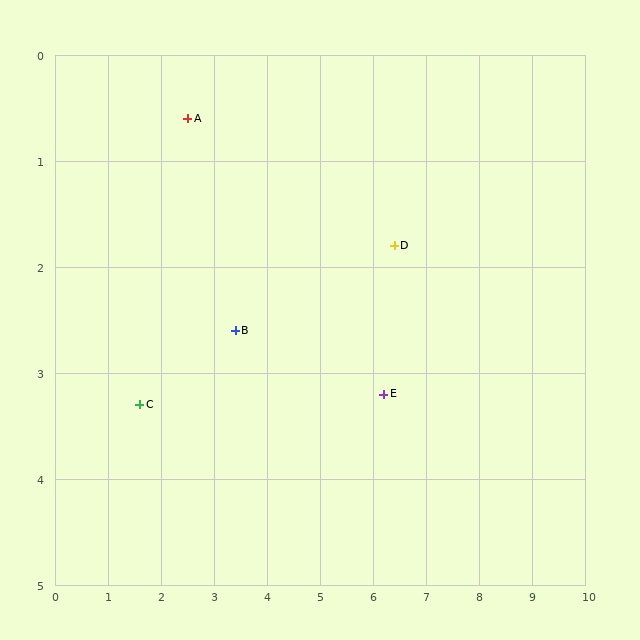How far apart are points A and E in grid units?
Points A and E are about 4.5 grid units apart.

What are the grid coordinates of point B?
Point B is at approximately (3.4, 2.6).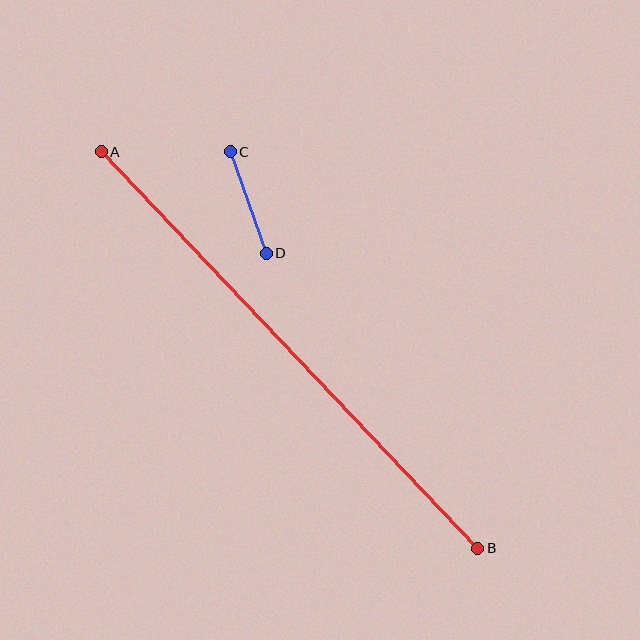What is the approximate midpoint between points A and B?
The midpoint is at approximately (290, 350) pixels.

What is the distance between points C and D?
The distance is approximately 108 pixels.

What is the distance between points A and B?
The distance is approximately 547 pixels.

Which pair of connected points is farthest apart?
Points A and B are farthest apart.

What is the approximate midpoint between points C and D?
The midpoint is at approximately (248, 203) pixels.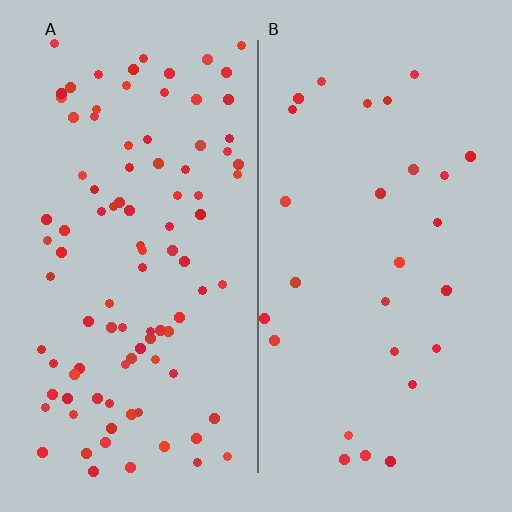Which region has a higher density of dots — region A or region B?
A (the left).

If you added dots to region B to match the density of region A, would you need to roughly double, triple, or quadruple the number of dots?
Approximately triple.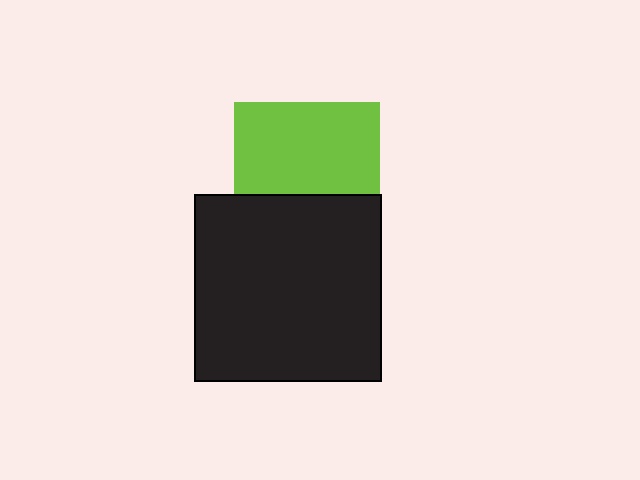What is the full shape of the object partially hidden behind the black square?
The partially hidden object is a lime square.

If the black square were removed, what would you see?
You would see the complete lime square.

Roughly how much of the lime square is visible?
About half of it is visible (roughly 63%).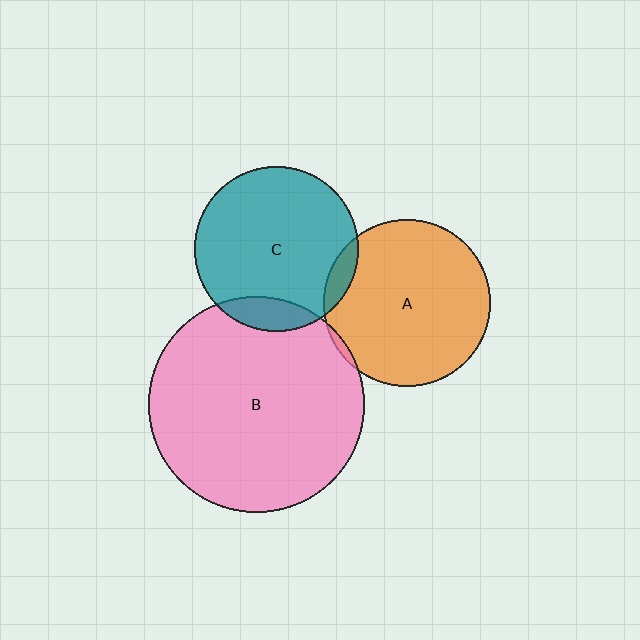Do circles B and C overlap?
Yes.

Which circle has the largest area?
Circle B (pink).